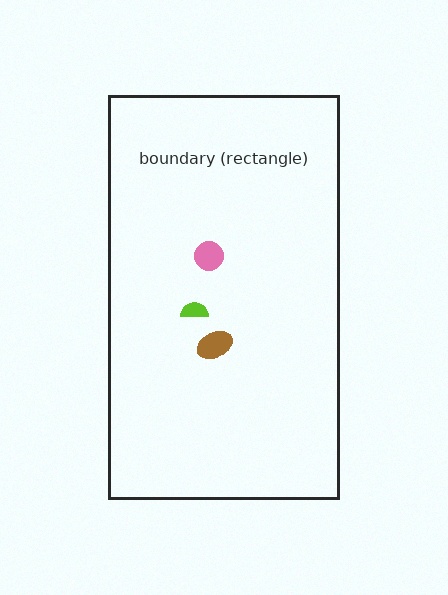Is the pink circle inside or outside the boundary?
Inside.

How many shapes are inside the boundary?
3 inside, 0 outside.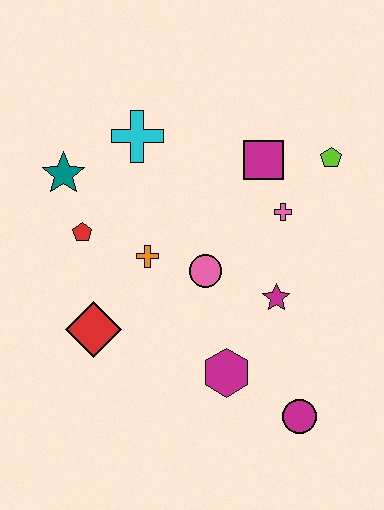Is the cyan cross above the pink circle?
Yes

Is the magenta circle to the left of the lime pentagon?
Yes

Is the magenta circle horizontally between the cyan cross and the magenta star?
No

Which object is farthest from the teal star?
The magenta circle is farthest from the teal star.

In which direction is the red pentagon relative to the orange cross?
The red pentagon is to the left of the orange cross.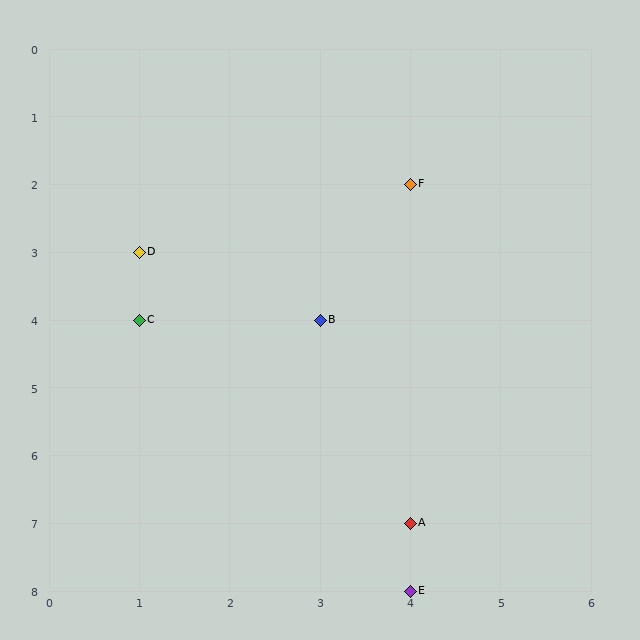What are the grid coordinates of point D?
Point D is at grid coordinates (1, 3).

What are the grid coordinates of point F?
Point F is at grid coordinates (4, 2).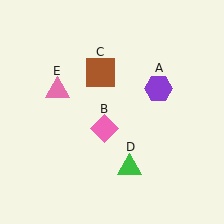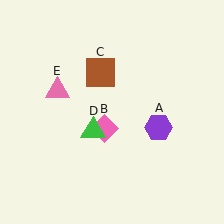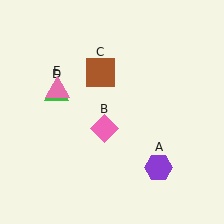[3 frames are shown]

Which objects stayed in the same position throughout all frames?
Pink diamond (object B) and brown square (object C) and pink triangle (object E) remained stationary.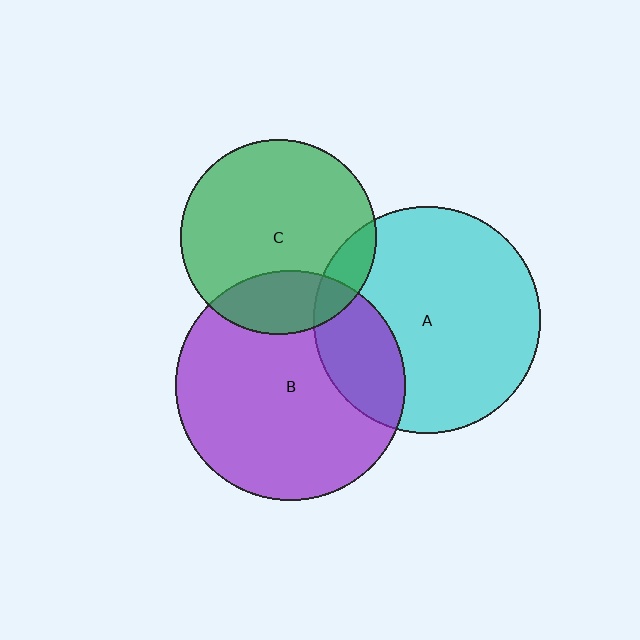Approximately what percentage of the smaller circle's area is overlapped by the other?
Approximately 20%.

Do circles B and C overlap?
Yes.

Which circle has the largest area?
Circle B (purple).